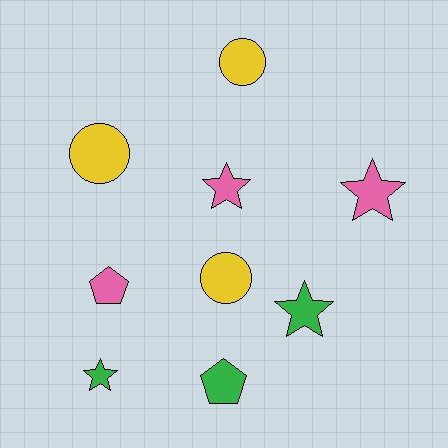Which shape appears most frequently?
Star, with 4 objects.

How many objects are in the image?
There are 9 objects.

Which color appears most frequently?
Green, with 3 objects.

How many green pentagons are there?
There is 1 green pentagon.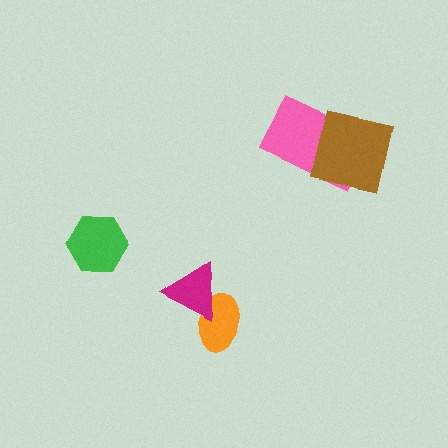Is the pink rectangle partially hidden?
Yes, it is partially covered by another shape.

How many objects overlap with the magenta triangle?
1 object overlaps with the magenta triangle.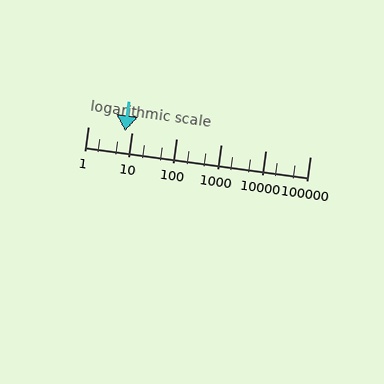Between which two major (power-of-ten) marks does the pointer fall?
The pointer is between 1 and 10.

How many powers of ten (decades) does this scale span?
The scale spans 5 decades, from 1 to 100000.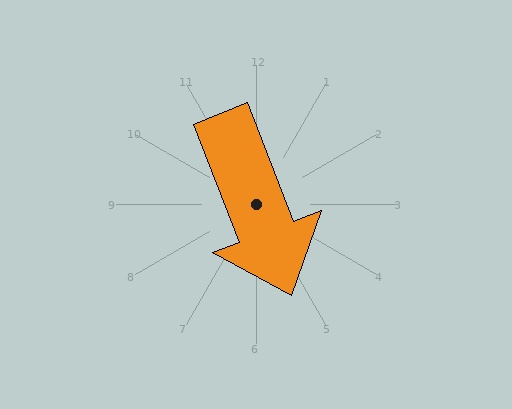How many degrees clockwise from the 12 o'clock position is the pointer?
Approximately 159 degrees.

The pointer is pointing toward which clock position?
Roughly 5 o'clock.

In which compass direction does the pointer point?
South.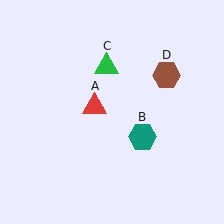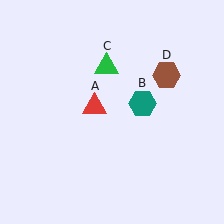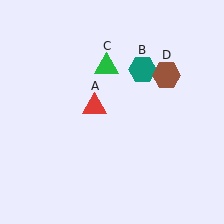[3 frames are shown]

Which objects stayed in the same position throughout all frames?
Red triangle (object A) and green triangle (object C) and brown hexagon (object D) remained stationary.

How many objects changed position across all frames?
1 object changed position: teal hexagon (object B).